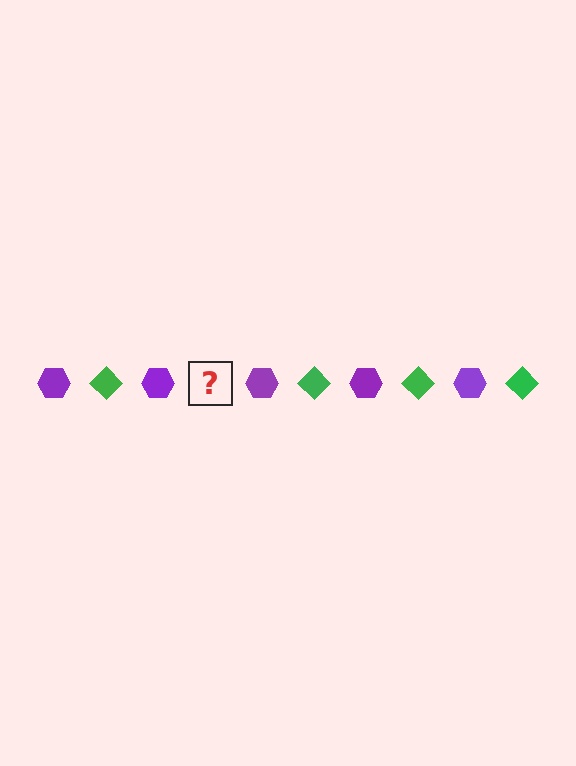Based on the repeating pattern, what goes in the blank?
The blank should be a green diamond.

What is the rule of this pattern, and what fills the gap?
The rule is that the pattern alternates between purple hexagon and green diamond. The gap should be filled with a green diamond.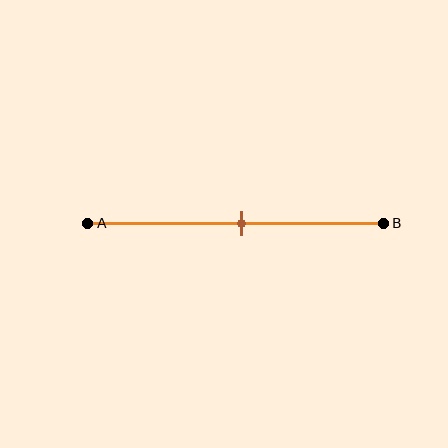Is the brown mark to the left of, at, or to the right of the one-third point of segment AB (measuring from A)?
The brown mark is to the right of the one-third point of segment AB.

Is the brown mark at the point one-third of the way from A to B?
No, the mark is at about 50% from A, not at the 33% one-third point.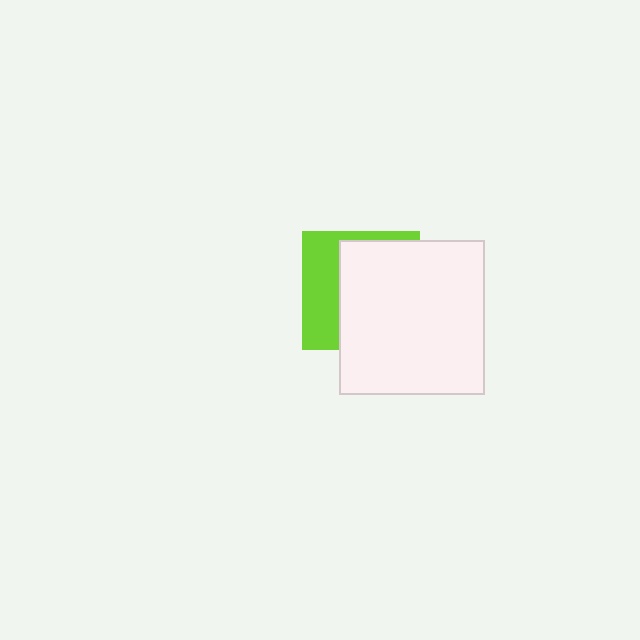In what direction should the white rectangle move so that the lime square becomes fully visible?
The white rectangle should move right. That is the shortest direction to clear the overlap and leave the lime square fully visible.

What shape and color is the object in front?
The object in front is a white rectangle.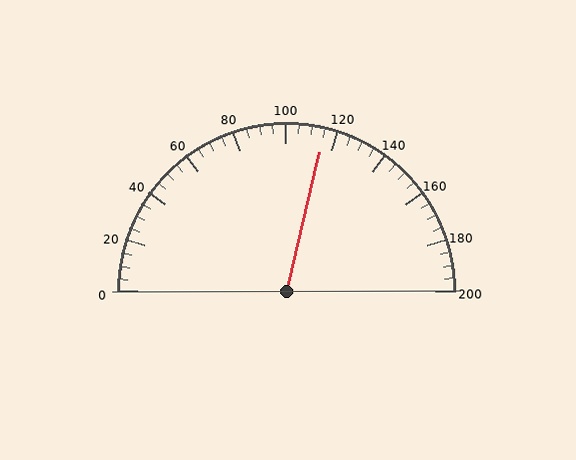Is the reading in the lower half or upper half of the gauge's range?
The reading is in the upper half of the range (0 to 200).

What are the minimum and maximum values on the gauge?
The gauge ranges from 0 to 200.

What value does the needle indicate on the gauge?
The needle indicates approximately 115.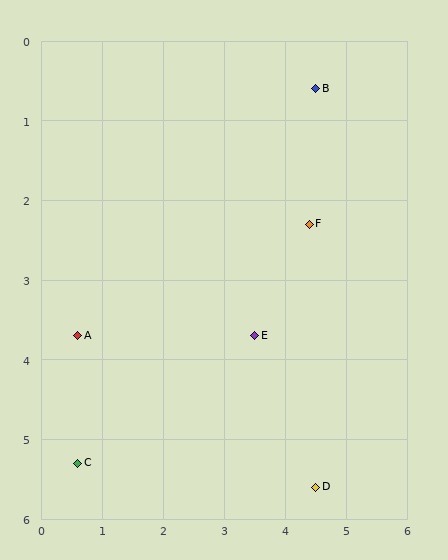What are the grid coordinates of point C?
Point C is at approximately (0.6, 5.3).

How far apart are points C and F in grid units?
Points C and F are about 4.8 grid units apart.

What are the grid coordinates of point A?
Point A is at approximately (0.6, 3.7).